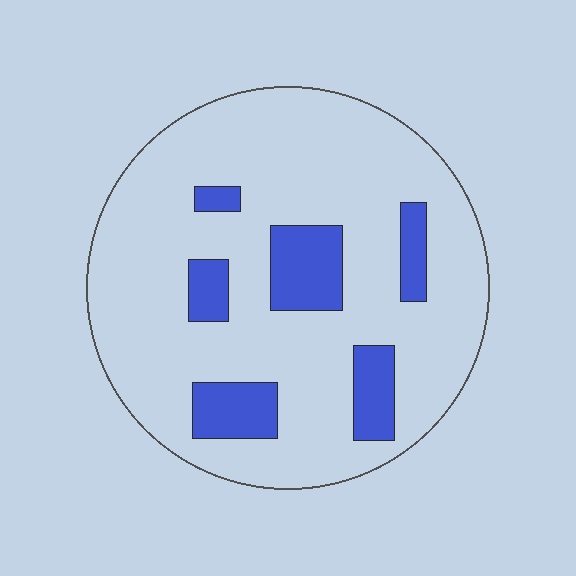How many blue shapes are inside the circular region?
6.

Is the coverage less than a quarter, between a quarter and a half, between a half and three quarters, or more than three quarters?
Less than a quarter.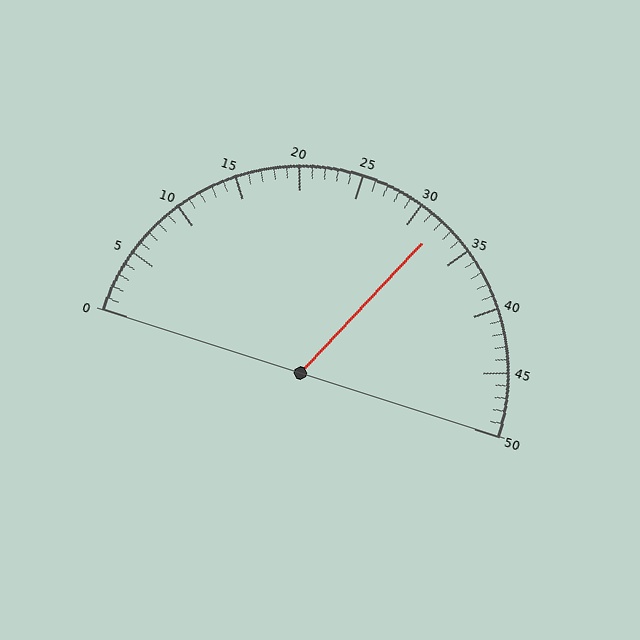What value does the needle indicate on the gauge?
The needle indicates approximately 32.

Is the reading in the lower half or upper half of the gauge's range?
The reading is in the upper half of the range (0 to 50).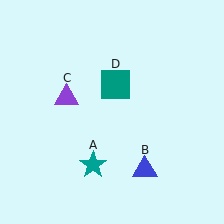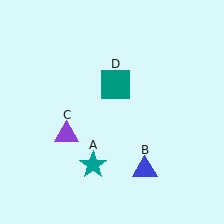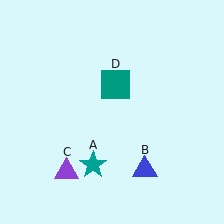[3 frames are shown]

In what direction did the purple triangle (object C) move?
The purple triangle (object C) moved down.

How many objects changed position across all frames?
1 object changed position: purple triangle (object C).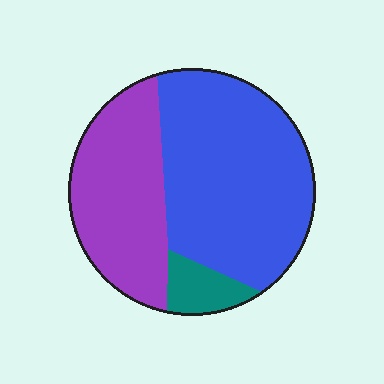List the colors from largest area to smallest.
From largest to smallest: blue, purple, teal.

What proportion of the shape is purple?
Purple covers about 35% of the shape.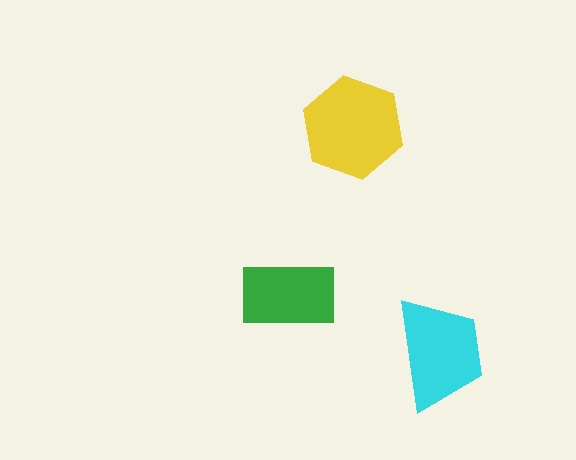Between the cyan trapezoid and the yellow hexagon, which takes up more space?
The yellow hexagon.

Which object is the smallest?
The green rectangle.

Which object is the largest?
The yellow hexagon.